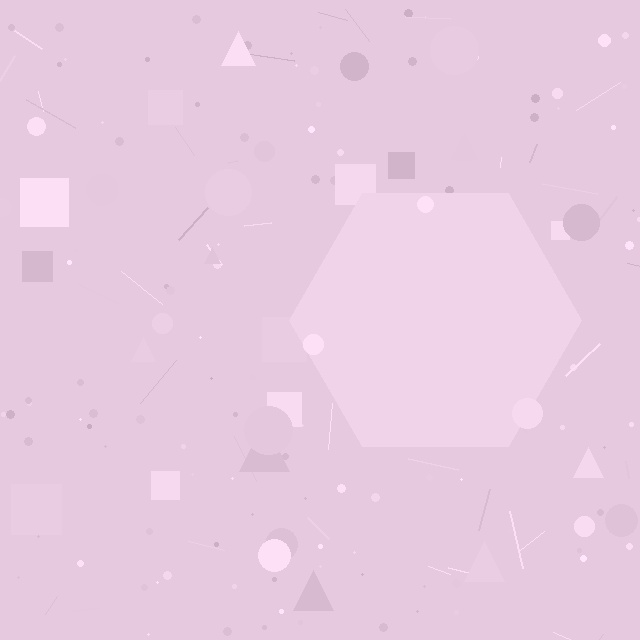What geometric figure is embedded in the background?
A hexagon is embedded in the background.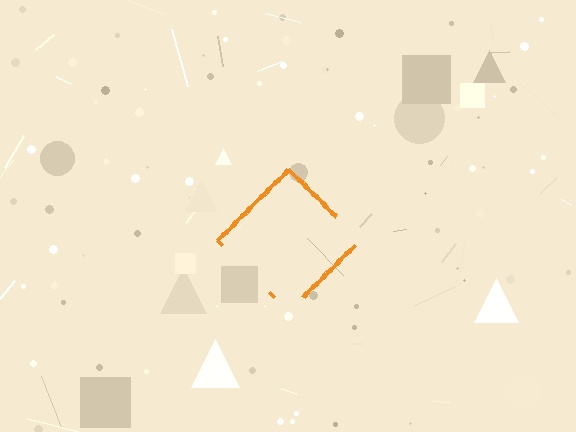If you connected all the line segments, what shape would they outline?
They would outline a diamond.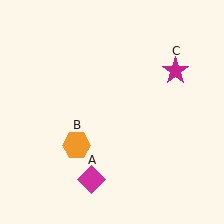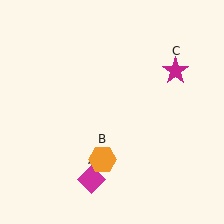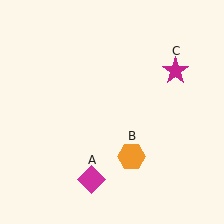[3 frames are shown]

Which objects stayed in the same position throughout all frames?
Magenta diamond (object A) and magenta star (object C) remained stationary.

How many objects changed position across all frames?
1 object changed position: orange hexagon (object B).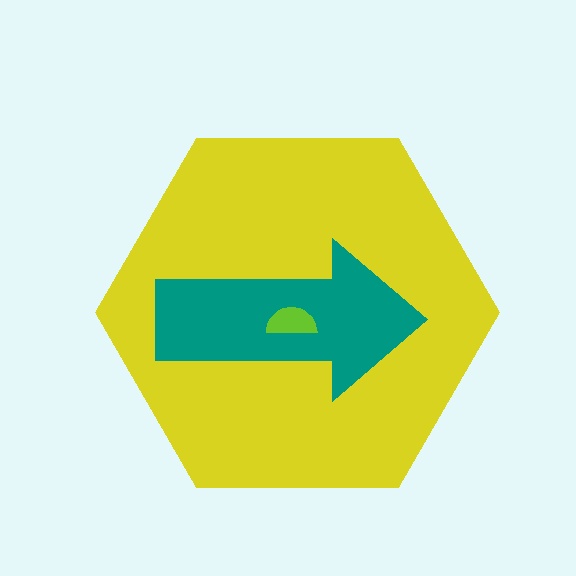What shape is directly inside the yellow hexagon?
The teal arrow.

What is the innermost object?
The lime semicircle.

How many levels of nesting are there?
3.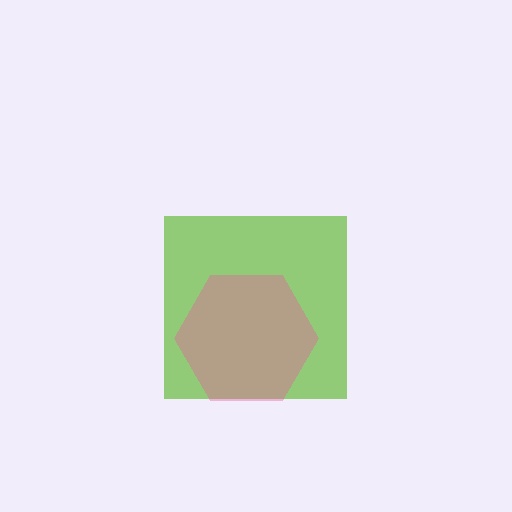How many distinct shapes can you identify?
There are 2 distinct shapes: a lime square, a pink hexagon.